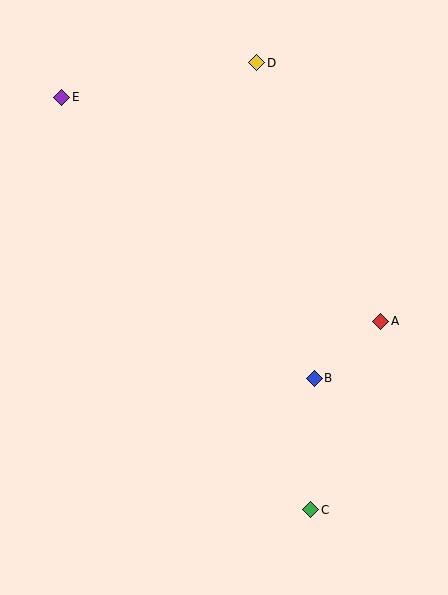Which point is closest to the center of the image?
Point B at (314, 378) is closest to the center.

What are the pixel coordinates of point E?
Point E is at (62, 97).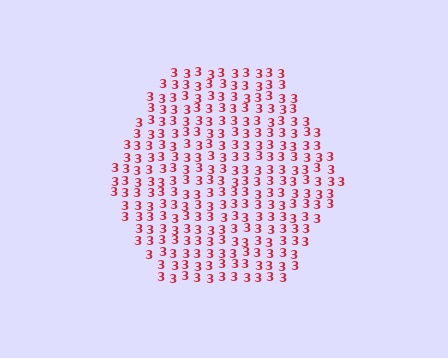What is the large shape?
The large shape is a hexagon.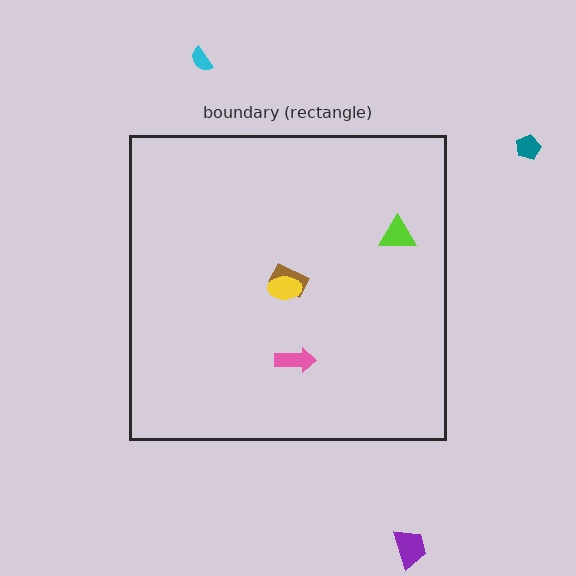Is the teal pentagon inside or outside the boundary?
Outside.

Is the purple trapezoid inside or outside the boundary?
Outside.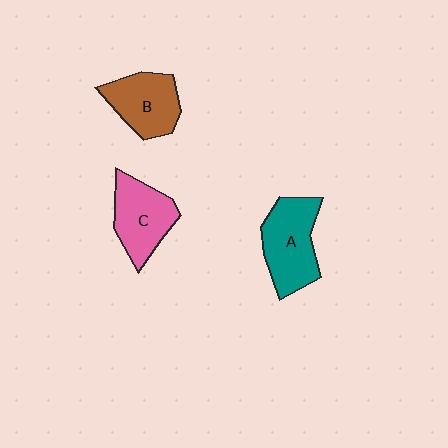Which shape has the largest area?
Shape A (teal).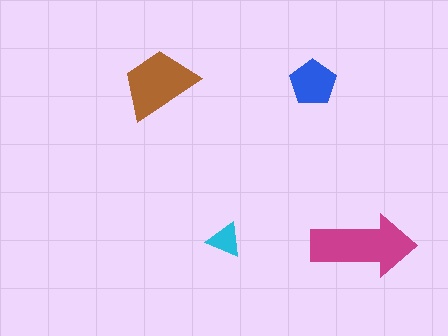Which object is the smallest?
The cyan triangle.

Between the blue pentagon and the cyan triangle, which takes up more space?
The blue pentagon.